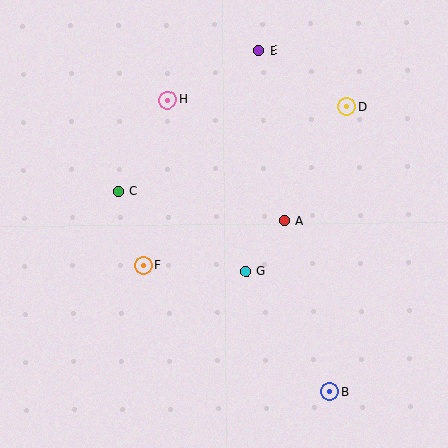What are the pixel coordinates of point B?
Point B is at (330, 392).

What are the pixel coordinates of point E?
Point E is at (259, 51).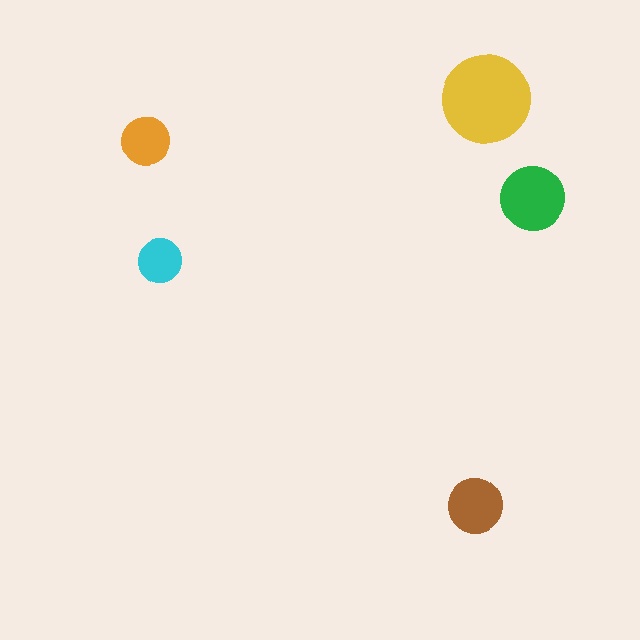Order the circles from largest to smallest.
the yellow one, the green one, the brown one, the orange one, the cyan one.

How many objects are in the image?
There are 5 objects in the image.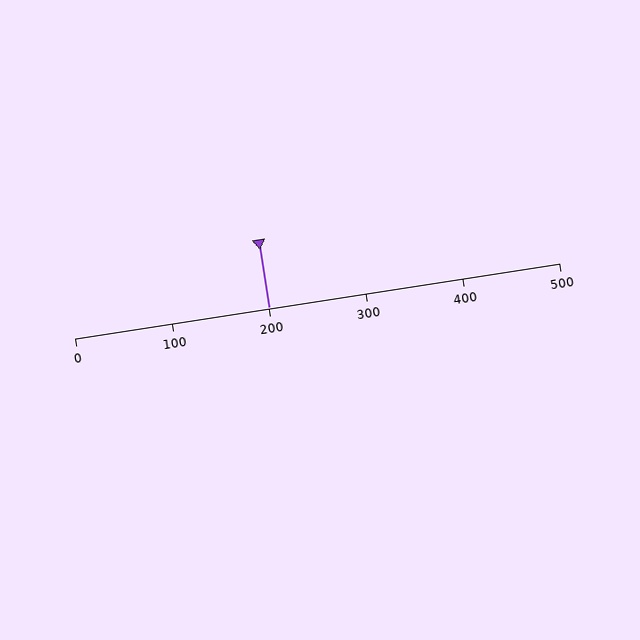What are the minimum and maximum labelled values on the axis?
The axis runs from 0 to 500.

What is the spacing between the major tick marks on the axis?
The major ticks are spaced 100 apart.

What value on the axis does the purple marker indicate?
The marker indicates approximately 200.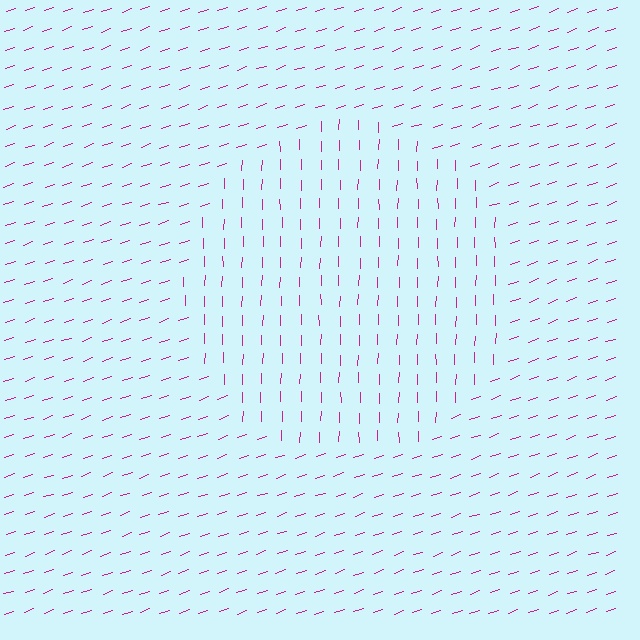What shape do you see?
I see a circle.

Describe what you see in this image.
The image is filled with small magenta line segments. A circle region in the image has lines oriented differently from the surrounding lines, creating a visible texture boundary.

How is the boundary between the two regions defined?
The boundary is defined purely by a change in line orientation (approximately 70 degrees difference). All lines are the same color and thickness.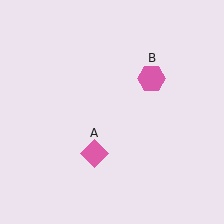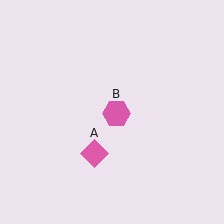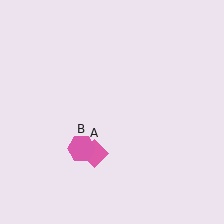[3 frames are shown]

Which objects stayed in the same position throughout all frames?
Pink diamond (object A) remained stationary.